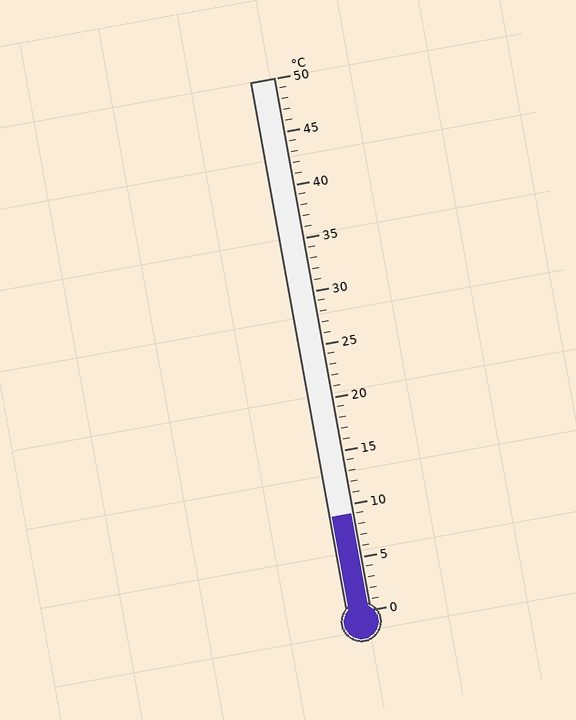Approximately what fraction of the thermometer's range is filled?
The thermometer is filled to approximately 20% of its range.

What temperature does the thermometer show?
The thermometer shows approximately 9°C.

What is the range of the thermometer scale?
The thermometer scale ranges from 0°C to 50°C.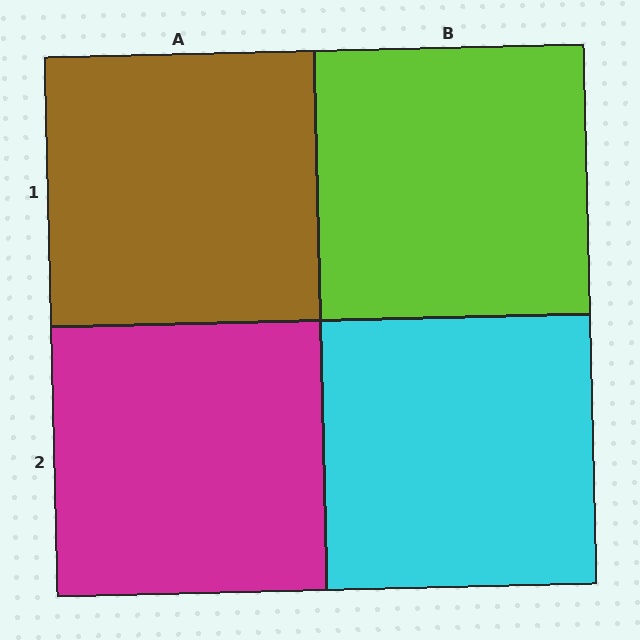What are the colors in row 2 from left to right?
Magenta, cyan.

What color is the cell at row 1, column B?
Lime.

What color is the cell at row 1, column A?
Brown.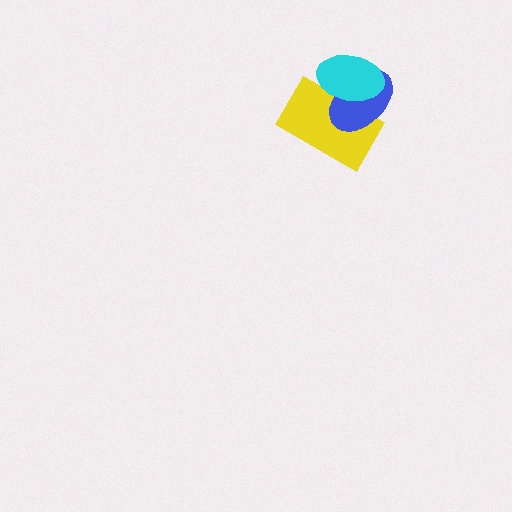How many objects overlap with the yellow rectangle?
2 objects overlap with the yellow rectangle.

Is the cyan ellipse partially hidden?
No, no other shape covers it.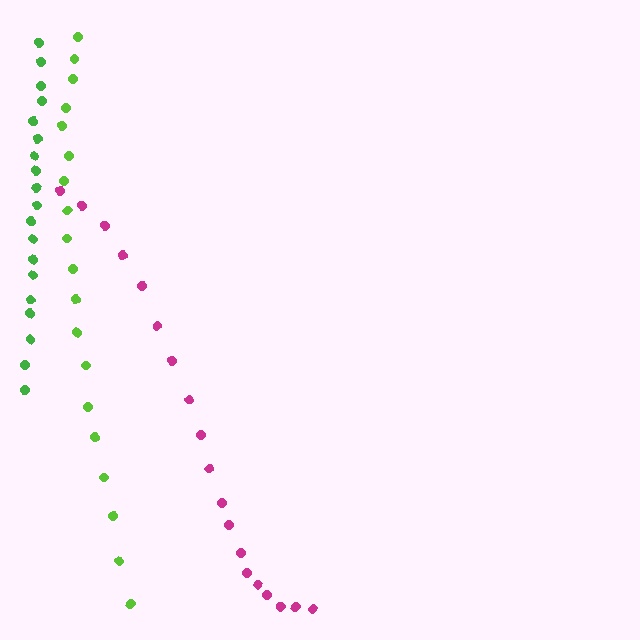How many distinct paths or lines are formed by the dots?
There are 3 distinct paths.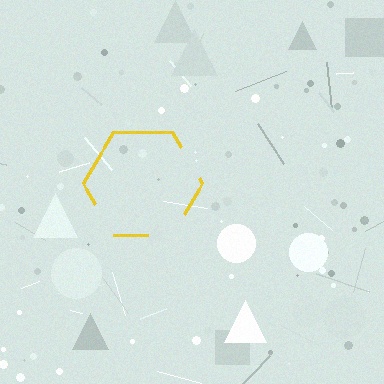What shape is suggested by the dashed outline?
The dashed outline suggests a hexagon.